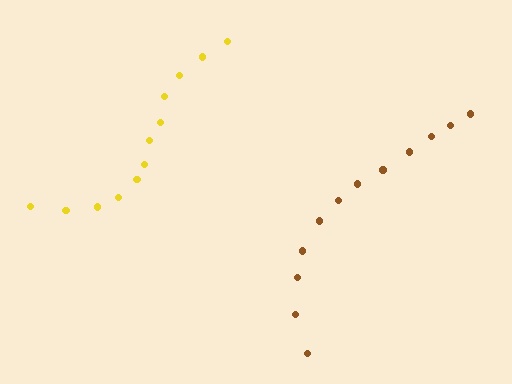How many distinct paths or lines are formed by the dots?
There are 2 distinct paths.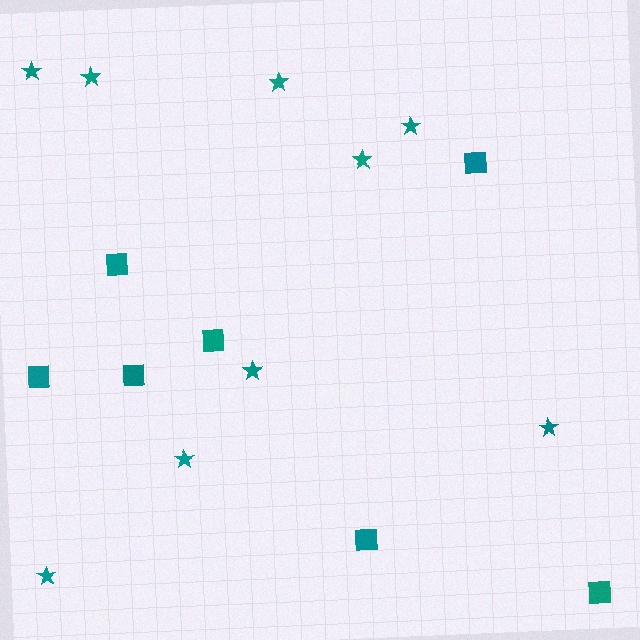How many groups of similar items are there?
There are 2 groups: one group of stars (9) and one group of squares (7).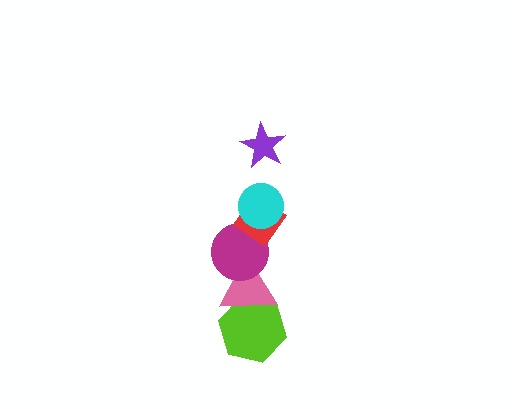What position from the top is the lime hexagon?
The lime hexagon is 6th from the top.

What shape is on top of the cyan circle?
The purple star is on top of the cyan circle.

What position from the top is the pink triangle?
The pink triangle is 5th from the top.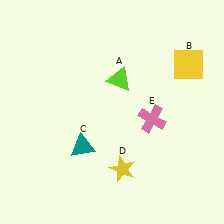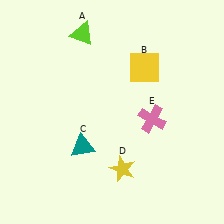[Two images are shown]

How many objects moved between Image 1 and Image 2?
2 objects moved between the two images.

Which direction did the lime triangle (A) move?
The lime triangle (A) moved up.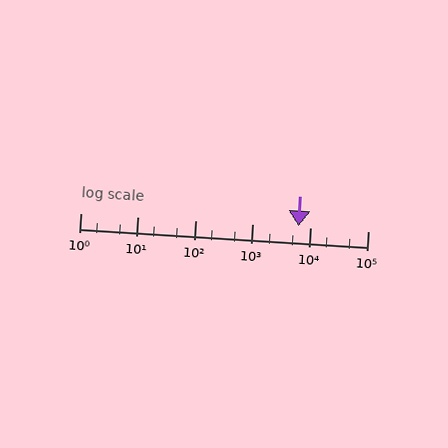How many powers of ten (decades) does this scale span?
The scale spans 5 decades, from 1 to 100000.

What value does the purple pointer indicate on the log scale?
The pointer indicates approximately 6200.